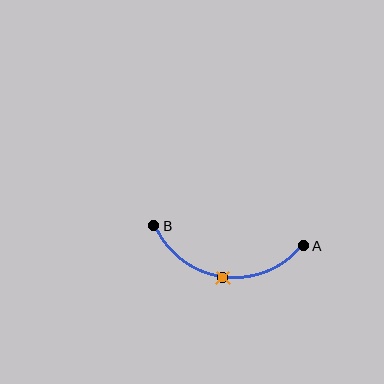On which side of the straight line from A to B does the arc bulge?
The arc bulges below the straight line connecting A and B.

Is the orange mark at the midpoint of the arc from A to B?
Yes. The orange mark lies on the arc at equal arc-length from both A and B — it is the arc midpoint.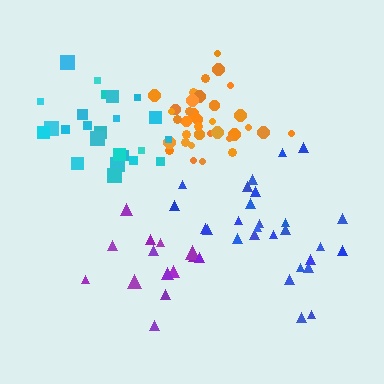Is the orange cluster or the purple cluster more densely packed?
Orange.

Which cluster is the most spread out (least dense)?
Blue.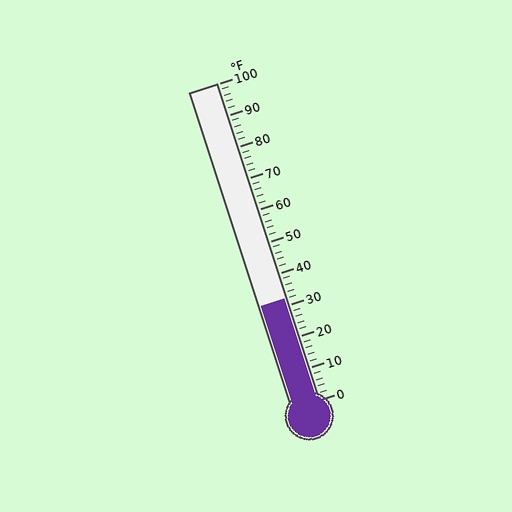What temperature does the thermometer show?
The thermometer shows approximately 32°F.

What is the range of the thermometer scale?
The thermometer scale ranges from 0°F to 100°F.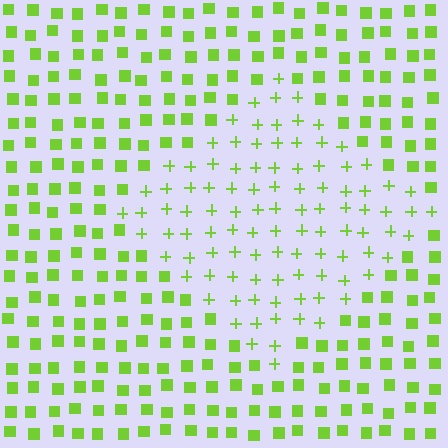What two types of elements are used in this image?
The image uses plus signs inside the diamond region and squares outside it.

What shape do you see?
I see a diamond.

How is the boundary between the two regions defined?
The boundary is defined by a change in element shape: plus signs inside vs. squares outside. All elements share the same color and spacing.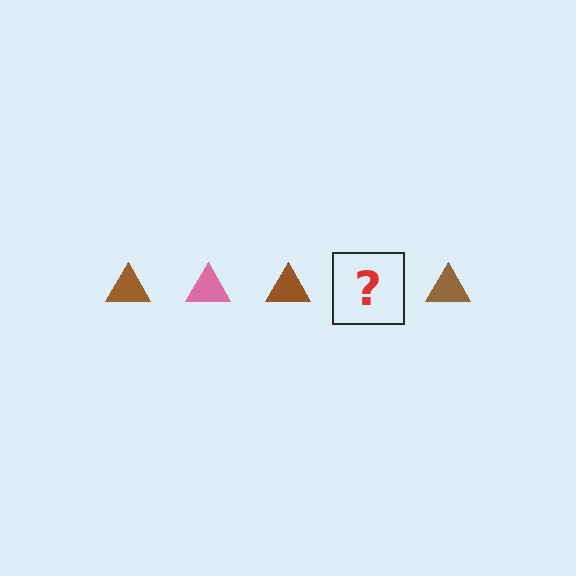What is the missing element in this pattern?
The missing element is a pink triangle.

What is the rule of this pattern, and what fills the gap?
The rule is that the pattern cycles through brown, pink triangles. The gap should be filled with a pink triangle.